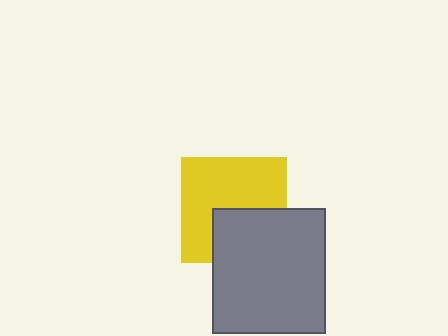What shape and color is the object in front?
The object in front is a gray rectangle.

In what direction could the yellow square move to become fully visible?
The yellow square could move up. That would shift it out from behind the gray rectangle entirely.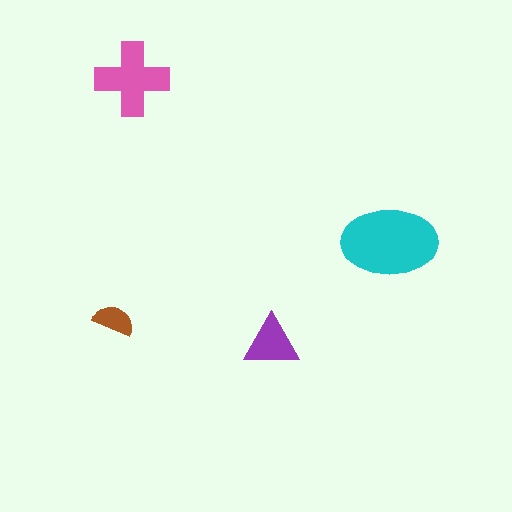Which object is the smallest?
The brown semicircle.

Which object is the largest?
The cyan ellipse.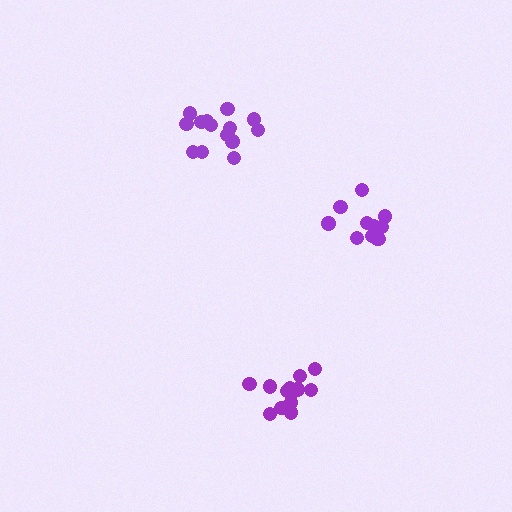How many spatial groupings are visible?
There are 3 spatial groupings.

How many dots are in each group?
Group 1: 13 dots, Group 2: 14 dots, Group 3: 11 dots (38 total).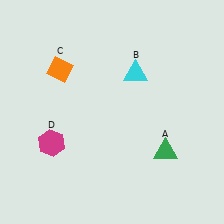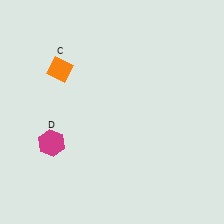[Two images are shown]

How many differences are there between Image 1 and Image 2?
There are 2 differences between the two images.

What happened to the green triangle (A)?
The green triangle (A) was removed in Image 2. It was in the bottom-right area of Image 1.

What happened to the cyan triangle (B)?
The cyan triangle (B) was removed in Image 2. It was in the top-right area of Image 1.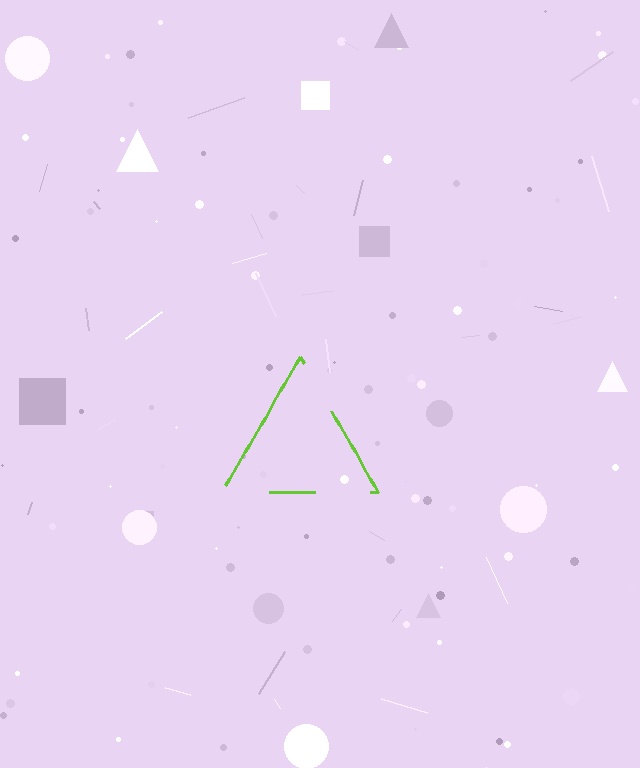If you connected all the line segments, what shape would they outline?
They would outline a triangle.